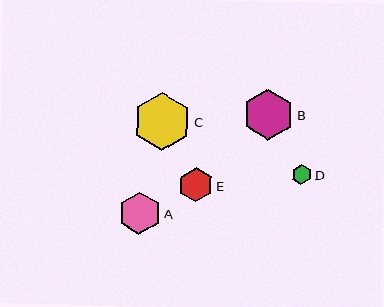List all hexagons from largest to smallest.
From largest to smallest: C, B, A, E, D.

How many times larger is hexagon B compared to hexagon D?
Hexagon B is approximately 2.6 times the size of hexagon D.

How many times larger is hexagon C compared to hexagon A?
Hexagon C is approximately 1.4 times the size of hexagon A.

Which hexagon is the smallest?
Hexagon D is the smallest with a size of approximately 19 pixels.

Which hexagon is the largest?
Hexagon C is the largest with a size of approximately 58 pixels.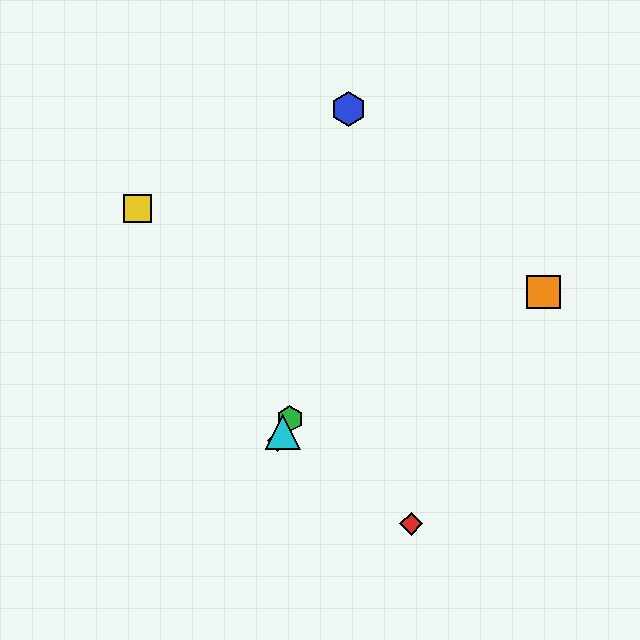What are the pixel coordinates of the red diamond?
The red diamond is at (411, 524).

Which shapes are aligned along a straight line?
The green hexagon, the purple diamond, the cyan triangle are aligned along a straight line.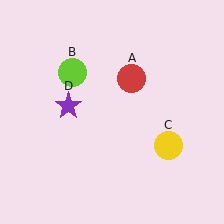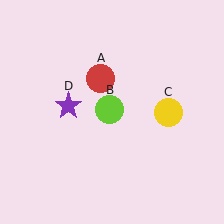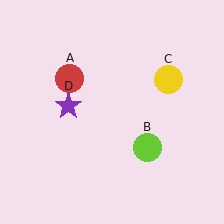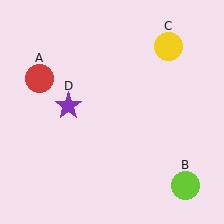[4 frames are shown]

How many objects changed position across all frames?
3 objects changed position: red circle (object A), lime circle (object B), yellow circle (object C).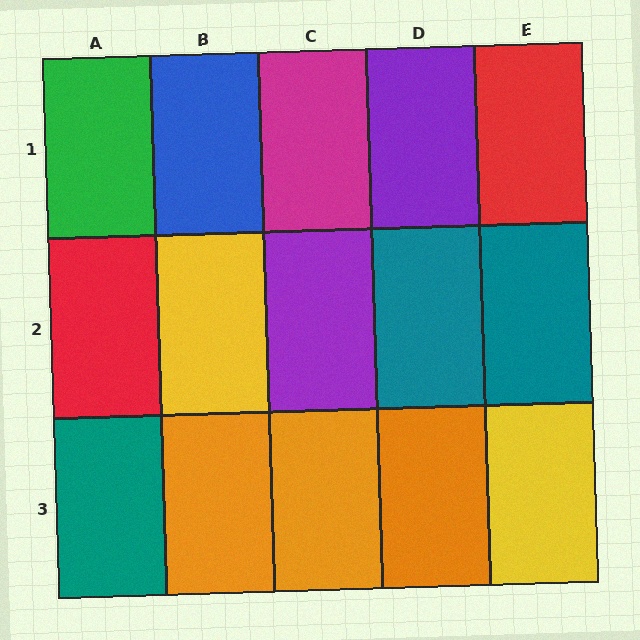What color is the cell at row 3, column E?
Yellow.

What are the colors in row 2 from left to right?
Red, yellow, purple, teal, teal.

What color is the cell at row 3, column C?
Orange.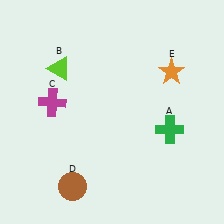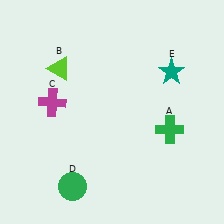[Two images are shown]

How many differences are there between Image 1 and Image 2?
There are 2 differences between the two images.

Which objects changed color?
D changed from brown to green. E changed from orange to teal.